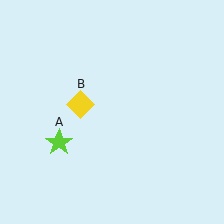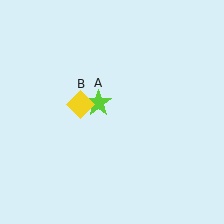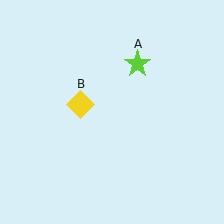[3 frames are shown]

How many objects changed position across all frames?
1 object changed position: lime star (object A).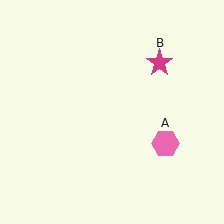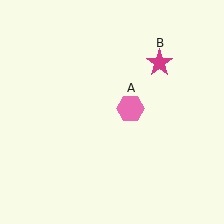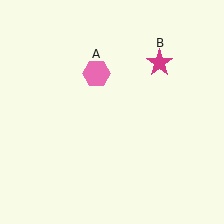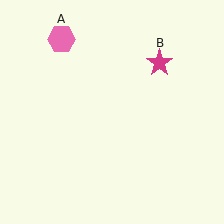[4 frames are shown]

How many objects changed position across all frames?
1 object changed position: pink hexagon (object A).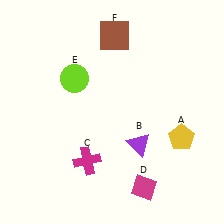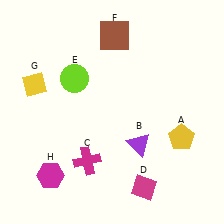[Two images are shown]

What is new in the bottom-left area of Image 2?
A magenta hexagon (H) was added in the bottom-left area of Image 2.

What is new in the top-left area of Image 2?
A yellow diamond (G) was added in the top-left area of Image 2.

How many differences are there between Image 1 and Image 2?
There are 2 differences between the two images.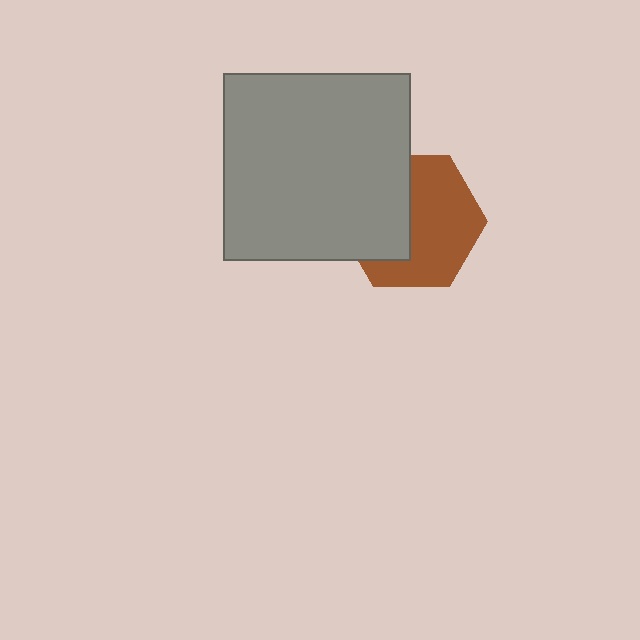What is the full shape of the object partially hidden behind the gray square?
The partially hidden object is a brown hexagon.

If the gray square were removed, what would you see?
You would see the complete brown hexagon.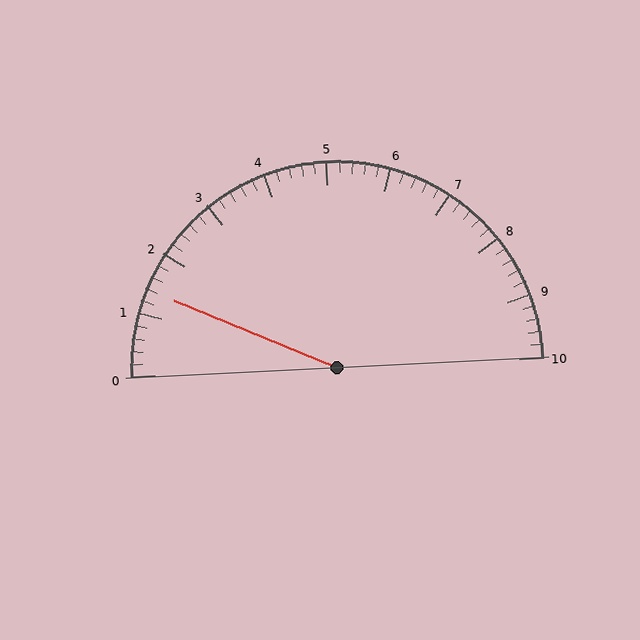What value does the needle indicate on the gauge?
The needle indicates approximately 1.4.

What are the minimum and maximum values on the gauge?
The gauge ranges from 0 to 10.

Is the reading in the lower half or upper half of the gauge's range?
The reading is in the lower half of the range (0 to 10).